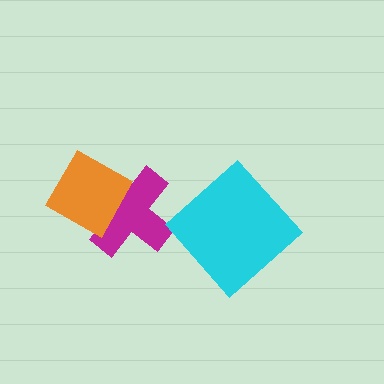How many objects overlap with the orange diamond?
1 object overlaps with the orange diamond.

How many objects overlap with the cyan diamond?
0 objects overlap with the cyan diamond.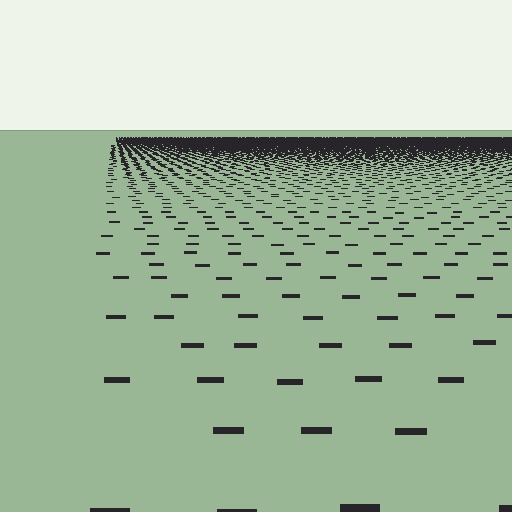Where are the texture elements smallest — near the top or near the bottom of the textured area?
Near the top.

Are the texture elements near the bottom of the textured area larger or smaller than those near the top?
Larger. Near the bottom, elements are closer to the viewer and appear at a bigger on-screen size.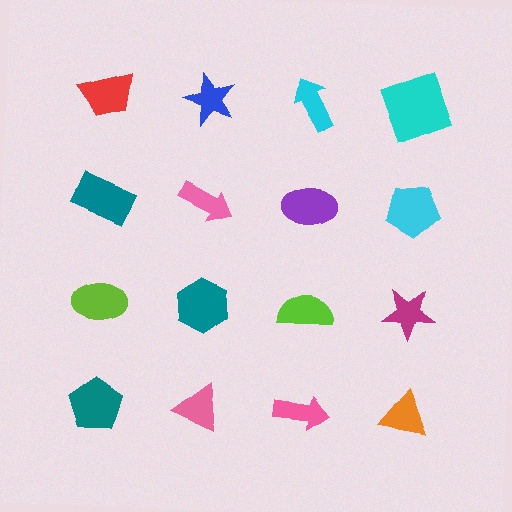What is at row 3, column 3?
A lime semicircle.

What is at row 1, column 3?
A cyan arrow.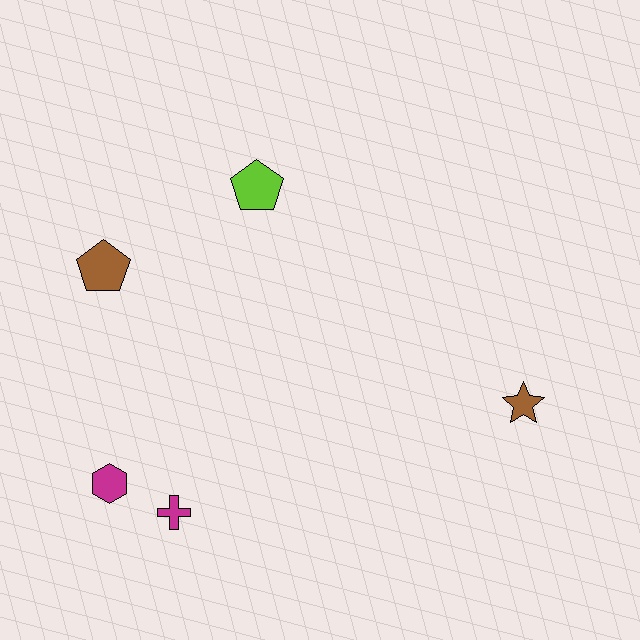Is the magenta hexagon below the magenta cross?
No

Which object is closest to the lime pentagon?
The brown pentagon is closest to the lime pentagon.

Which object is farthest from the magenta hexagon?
The brown star is farthest from the magenta hexagon.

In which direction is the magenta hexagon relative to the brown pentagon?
The magenta hexagon is below the brown pentagon.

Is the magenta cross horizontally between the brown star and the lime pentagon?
No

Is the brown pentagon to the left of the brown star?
Yes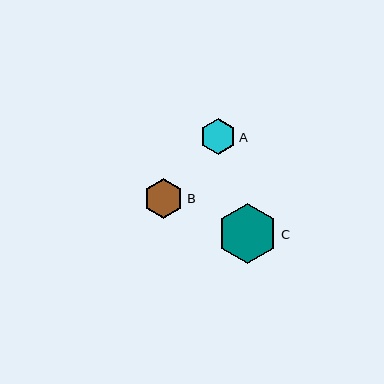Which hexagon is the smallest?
Hexagon A is the smallest with a size of approximately 35 pixels.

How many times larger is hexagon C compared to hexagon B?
Hexagon C is approximately 1.5 times the size of hexagon B.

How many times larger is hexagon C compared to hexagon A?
Hexagon C is approximately 1.7 times the size of hexagon A.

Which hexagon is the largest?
Hexagon C is the largest with a size of approximately 60 pixels.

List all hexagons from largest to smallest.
From largest to smallest: C, B, A.